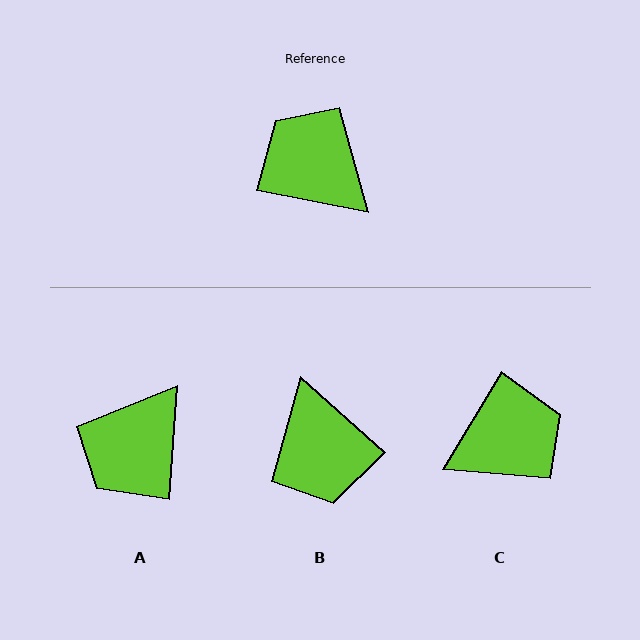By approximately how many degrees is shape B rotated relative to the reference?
Approximately 149 degrees counter-clockwise.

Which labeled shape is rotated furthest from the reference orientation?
B, about 149 degrees away.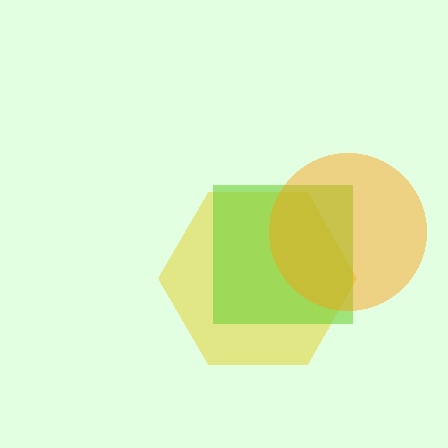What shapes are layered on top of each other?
The layered shapes are: a yellow hexagon, a lime square, an orange circle.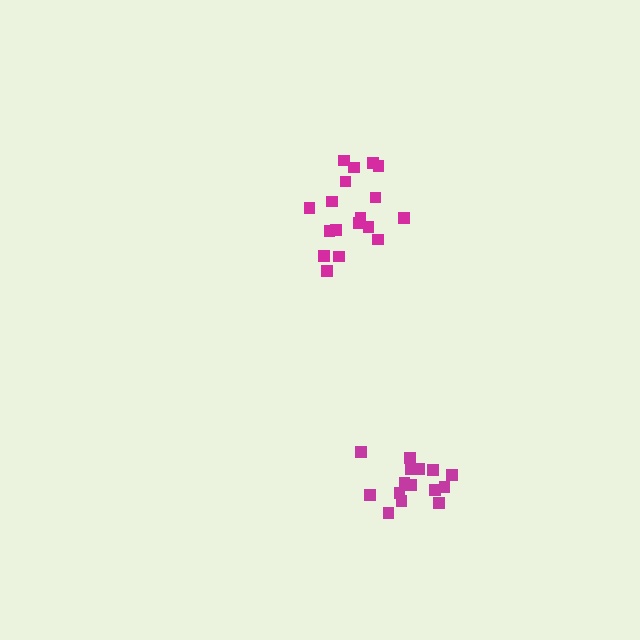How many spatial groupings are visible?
There are 2 spatial groupings.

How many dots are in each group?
Group 1: 18 dots, Group 2: 15 dots (33 total).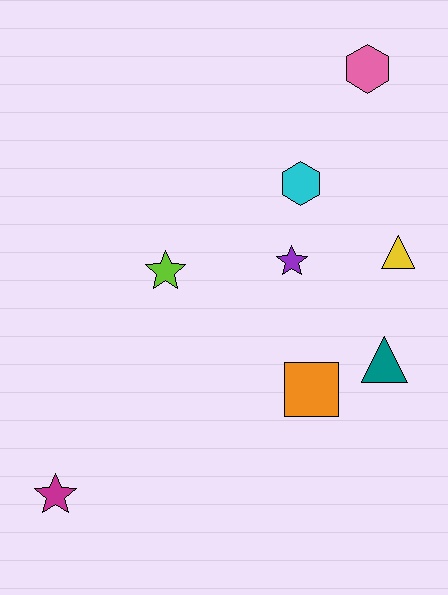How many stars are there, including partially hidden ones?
There are 3 stars.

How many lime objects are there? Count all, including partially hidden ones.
There is 1 lime object.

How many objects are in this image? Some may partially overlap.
There are 8 objects.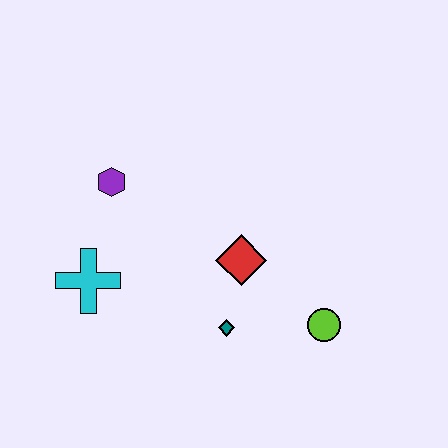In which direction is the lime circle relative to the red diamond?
The lime circle is to the right of the red diamond.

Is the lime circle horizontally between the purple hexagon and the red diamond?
No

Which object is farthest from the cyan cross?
The lime circle is farthest from the cyan cross.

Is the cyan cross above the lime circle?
Yes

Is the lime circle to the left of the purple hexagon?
No